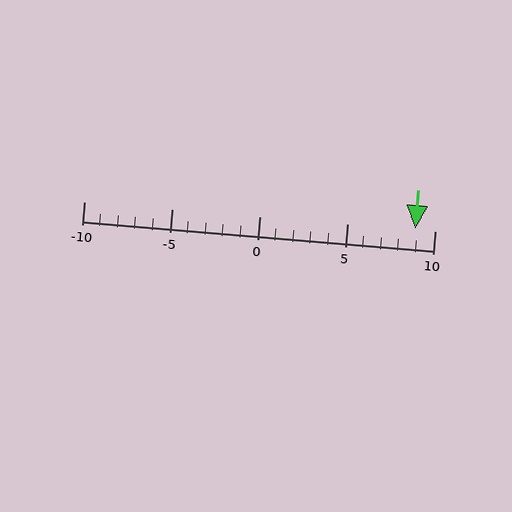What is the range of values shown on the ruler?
The ruler shows values from -10 to 10.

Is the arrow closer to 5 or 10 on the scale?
The arrow is closer to 10.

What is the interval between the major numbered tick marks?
The major tick marks are spaced 5 units apart.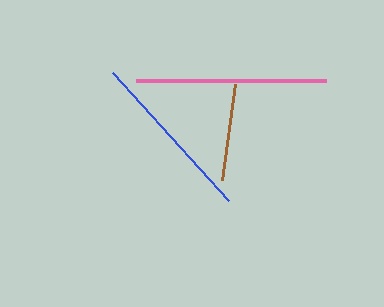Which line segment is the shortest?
The brown line is the shortest at approximately 97 pixels.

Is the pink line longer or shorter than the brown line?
The pink line is longer than the brown line.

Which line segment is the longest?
The pink line is the longest at approximately 190 pixels.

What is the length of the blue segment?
The blue segment is approximately 172 pixels long.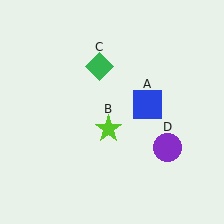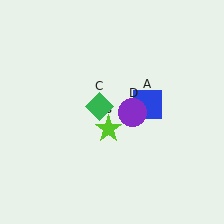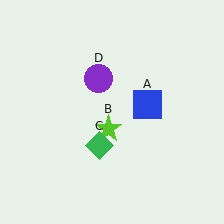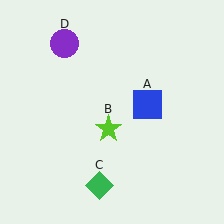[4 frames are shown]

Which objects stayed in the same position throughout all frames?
Blue square (object A) and lime star (object B) remained stationary.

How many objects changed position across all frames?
2 objects changed position: green diamond (object C), purple circle (object D).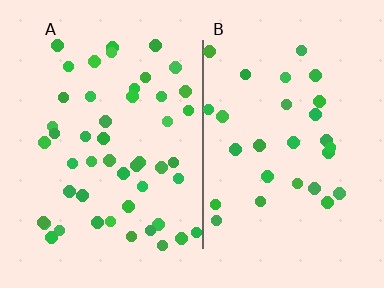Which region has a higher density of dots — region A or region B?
A (the left).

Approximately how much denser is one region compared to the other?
Approximately 1.7× — region A over region B.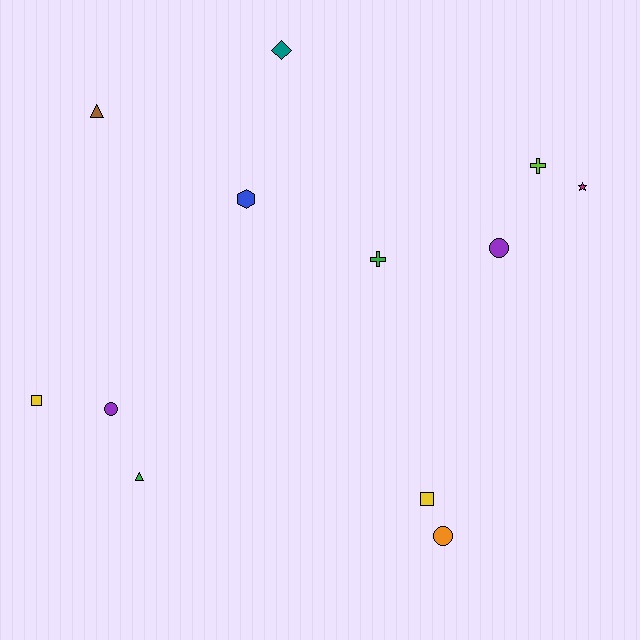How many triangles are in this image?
There are 2 triangles.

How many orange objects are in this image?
There is 1 orange object.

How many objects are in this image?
There are 12 objects.